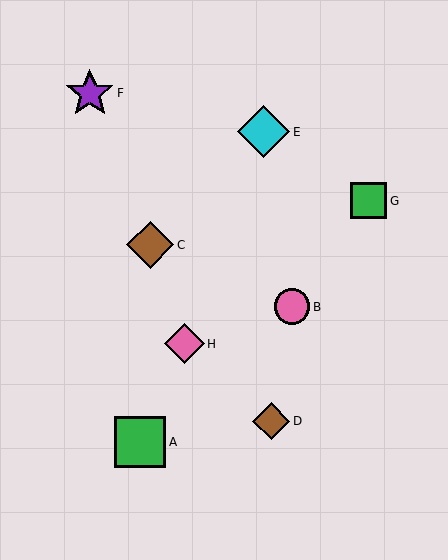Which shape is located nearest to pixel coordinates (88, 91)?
The purple star (labeled F) at (90, 93) is nearest to that location.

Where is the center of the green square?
The center of the green square is at (369, 201).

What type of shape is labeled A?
Shape A is a green square.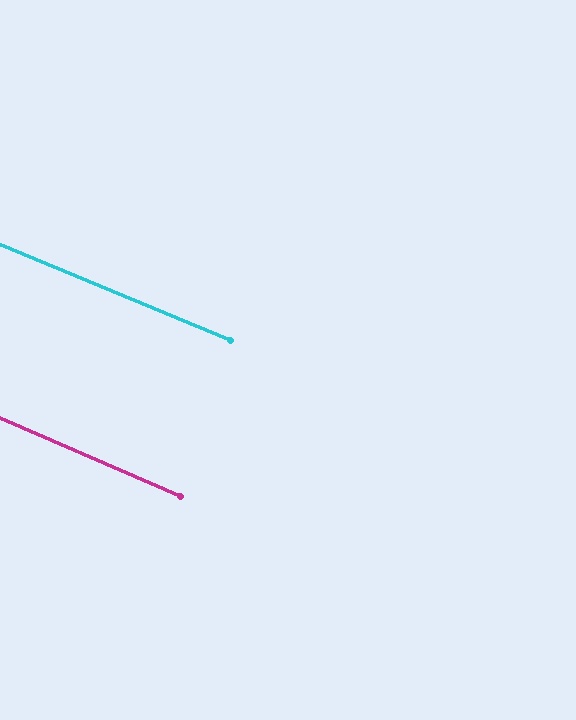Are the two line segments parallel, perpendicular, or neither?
Parallel — their directions differ by only 0.9°.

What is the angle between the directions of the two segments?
Approximately 1 degree.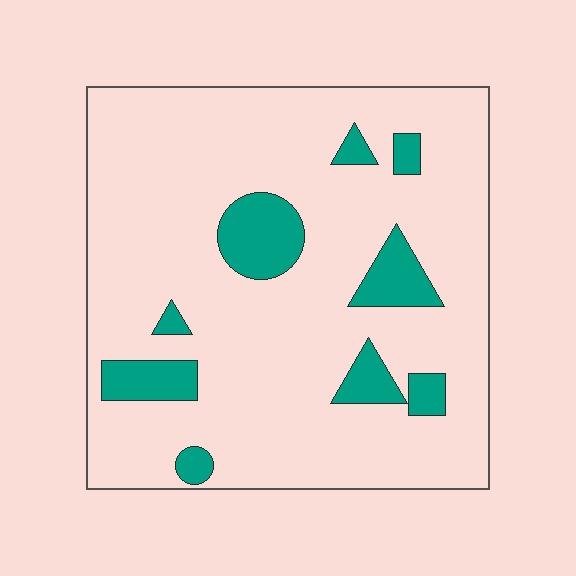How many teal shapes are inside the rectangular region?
9.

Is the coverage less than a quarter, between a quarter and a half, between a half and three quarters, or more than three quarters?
Less than a quarter.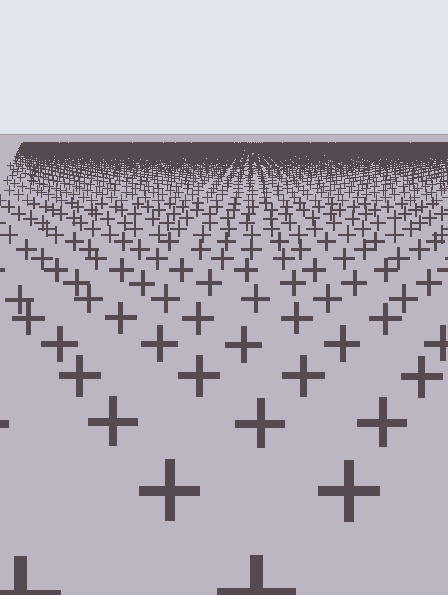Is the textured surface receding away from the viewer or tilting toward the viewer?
The surface is receding away from the viewer. Texture elements get smaller and denser toward the top.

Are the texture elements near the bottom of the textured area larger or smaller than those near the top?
Larger. Near the bottom, elements are closer to the viewer and appear at a bigger on-screen size.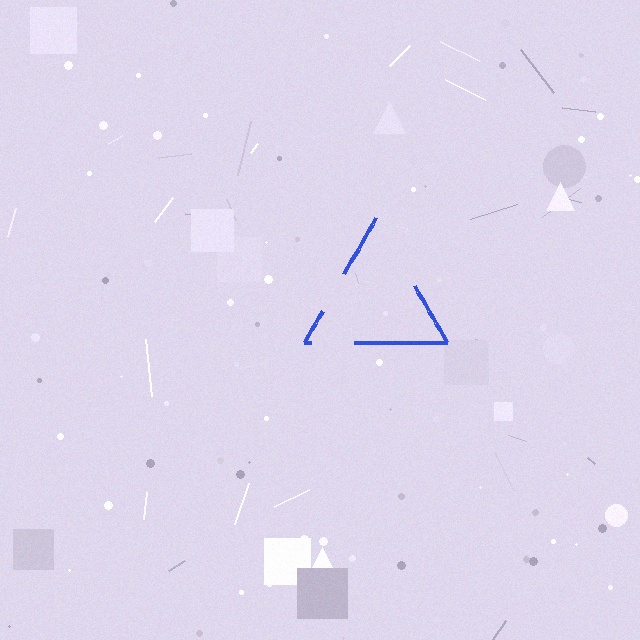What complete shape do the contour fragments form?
The contour fragments form a triangle.